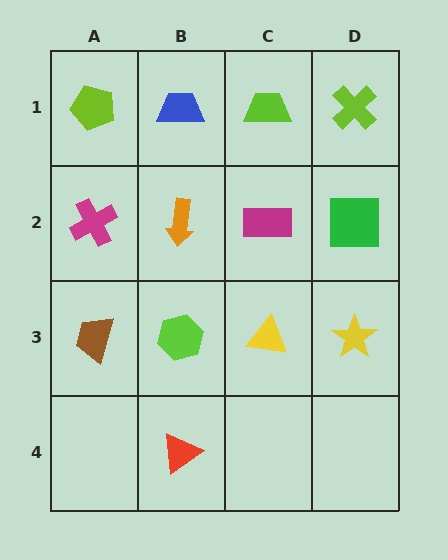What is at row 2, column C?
A magenta rectangle.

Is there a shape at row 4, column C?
No, that cell is empty.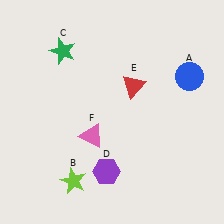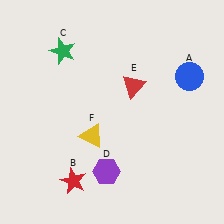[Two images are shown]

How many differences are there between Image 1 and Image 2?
There are 2 differences between the two images.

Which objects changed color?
B changed from lime to red. F changed from pink to yellow.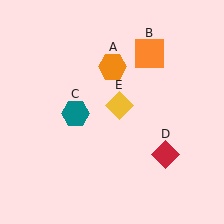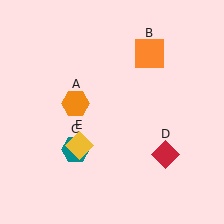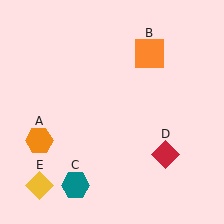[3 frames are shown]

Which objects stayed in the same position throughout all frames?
Orange square (object B) and red diamond (object D) remained stationary.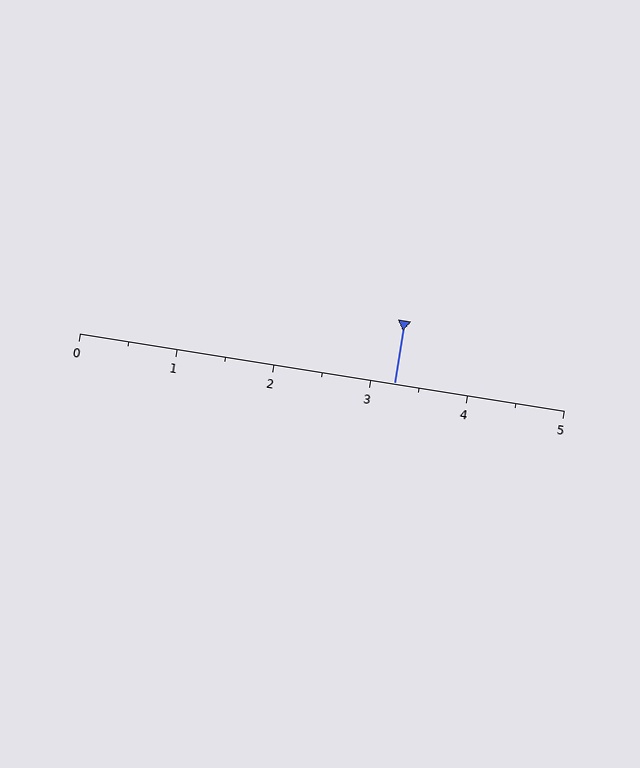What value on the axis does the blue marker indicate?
The marker indicates approximately 3.2.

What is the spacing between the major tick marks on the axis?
The major ticks are spaced 1 apart.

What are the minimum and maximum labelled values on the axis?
The axis runs from 0 to 5.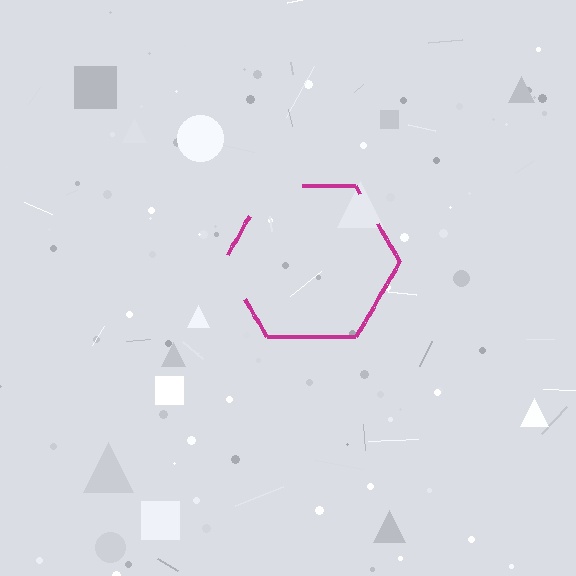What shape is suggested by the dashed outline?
The dashed outline suggests a hexagon.